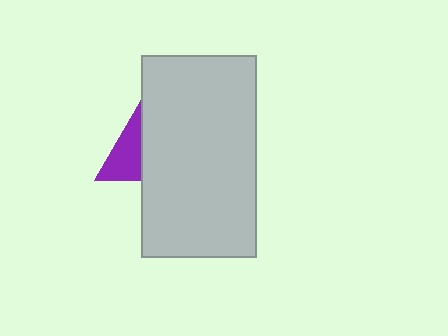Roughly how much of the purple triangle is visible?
A small part of it is visible (roughly 30%).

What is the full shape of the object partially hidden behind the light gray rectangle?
The partially hidden object is a purple triangle.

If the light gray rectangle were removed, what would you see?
You would see the complete purple triangle.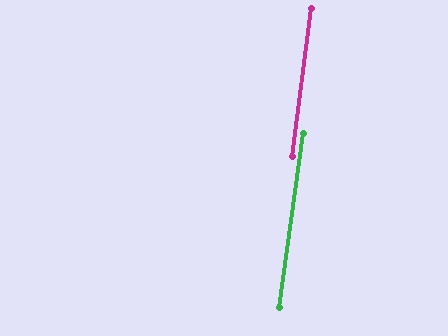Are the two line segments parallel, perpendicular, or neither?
Parallel — their directions differ by only 0.8°.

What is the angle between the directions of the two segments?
Approximately 1 degree.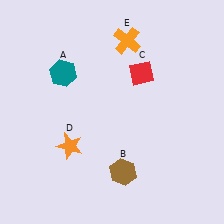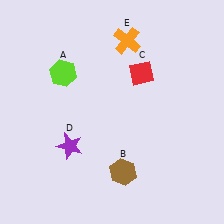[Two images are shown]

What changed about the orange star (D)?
In Image 1, D is orange. In Image 2, it changed to purple.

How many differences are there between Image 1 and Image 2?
There are 2 differences between the two images.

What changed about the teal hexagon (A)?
In Image 1, A is teal. In Image 2, it changed to lime.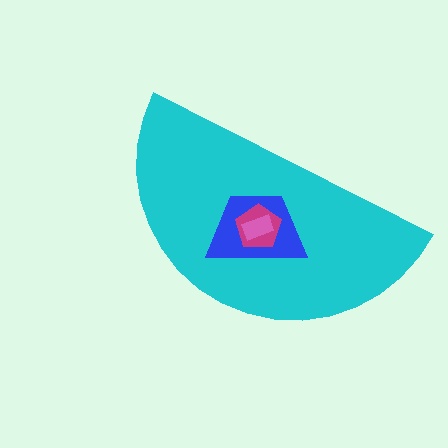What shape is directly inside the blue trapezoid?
The magenta pentagon.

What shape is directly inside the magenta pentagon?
The pink rectangle.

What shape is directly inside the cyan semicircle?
The blue trapezoid.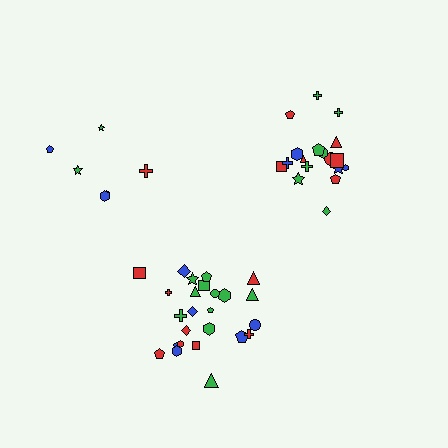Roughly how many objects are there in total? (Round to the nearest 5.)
Roughly 50 objects in total.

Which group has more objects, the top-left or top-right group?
The top-right group.